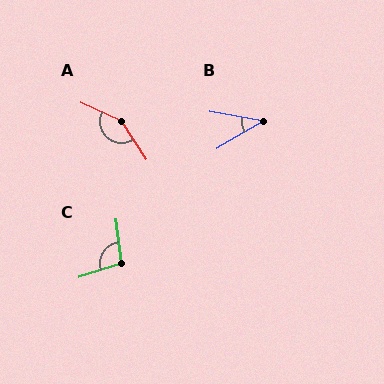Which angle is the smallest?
B, at approximately 41 degrees.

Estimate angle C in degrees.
Approximately 101 degrees.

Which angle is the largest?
A, at approximately 148 degrees.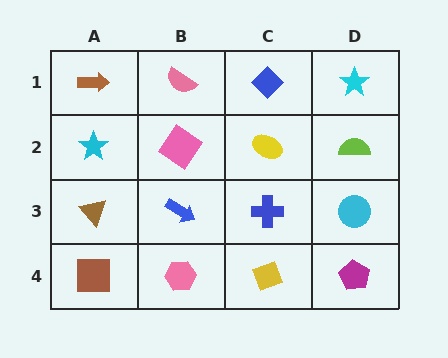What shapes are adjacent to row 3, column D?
A lime semicircle (row 2, column D), a magenta pentagon (row 4, column D), a blue cross (row 3, column C).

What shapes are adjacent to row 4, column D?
A cyan circle (row 3, column D), a yellow diamond (row 4, column C).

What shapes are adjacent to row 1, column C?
A yellow ellipse (row 2, column C), a pink semicircle (row 1, column B), a cyan star (row 1, column D).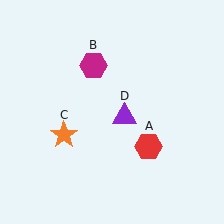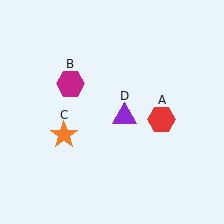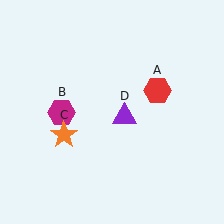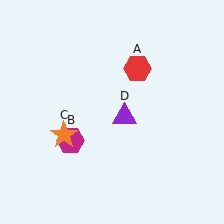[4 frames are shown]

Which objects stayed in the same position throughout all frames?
Orange star (object C) and purple triangle (object D) remained stationary.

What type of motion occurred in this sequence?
The red hexagon (object A), magenta hexagon (object B) rotated counterclockwise around the center of the scene.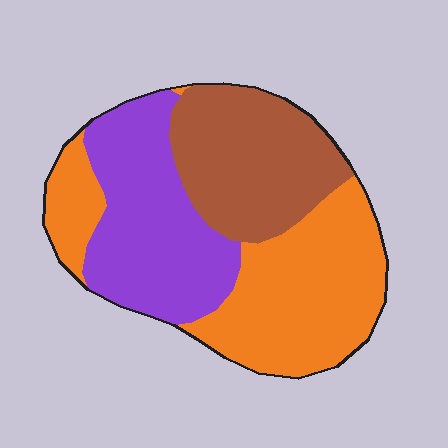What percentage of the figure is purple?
Purple covers roughly 30% of the figure.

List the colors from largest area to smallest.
From largest to smallest: orange, purple, brown.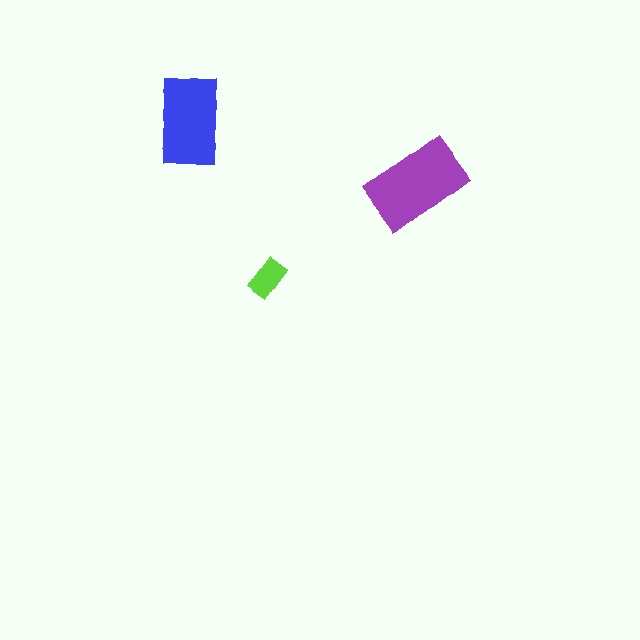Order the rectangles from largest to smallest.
the purple one, the blue one, the lime one.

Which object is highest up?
The blue rectangle is topmost.